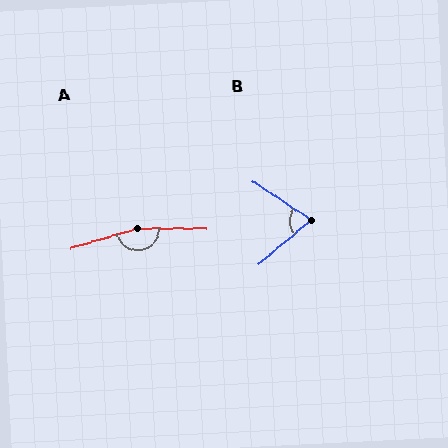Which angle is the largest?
A, at approximately 164 degrees.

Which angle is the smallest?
B, at approximately 73 degrees.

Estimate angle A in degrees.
Approximately 164 degrees.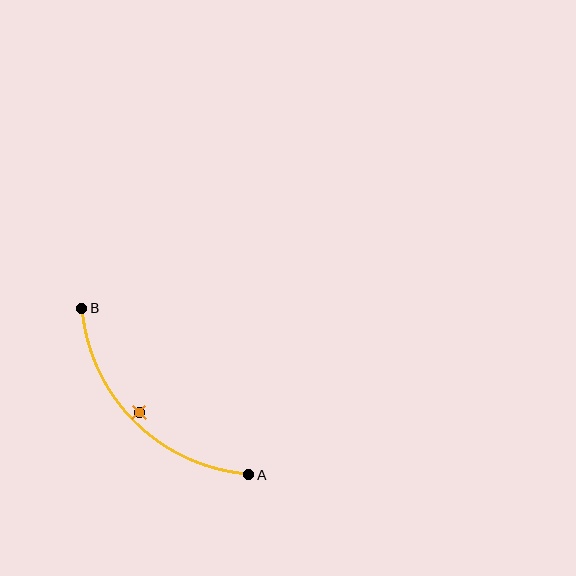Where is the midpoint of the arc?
The arc midpoint is the point on the curve farthest from the straight line joining A and B. It sits below and to the left of that line.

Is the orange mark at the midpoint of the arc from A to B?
No — the orange mark does not lie on the arc at all. It sits slightly inside the curve.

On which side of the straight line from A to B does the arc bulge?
The arc bulges below and to the left of the straight line connecting A and B.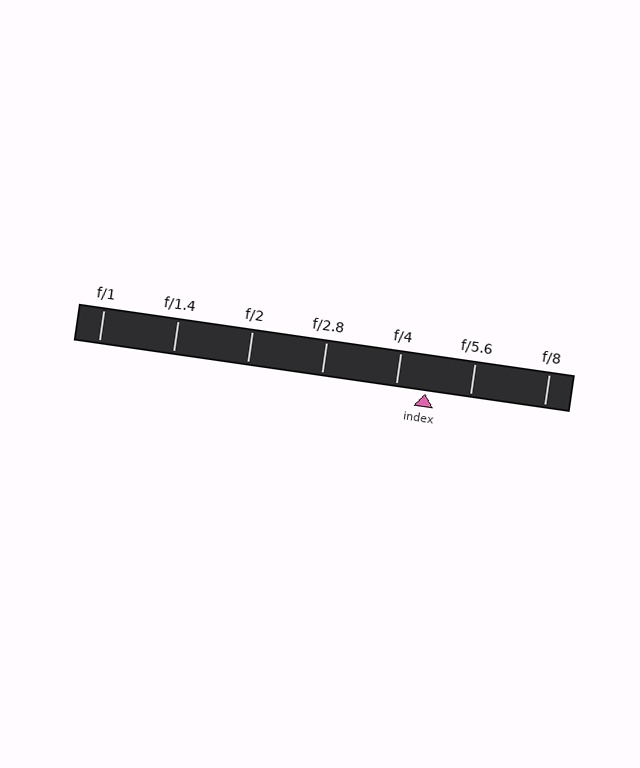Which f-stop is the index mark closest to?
The index mark is closest to f/4.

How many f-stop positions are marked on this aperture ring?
There are 7 f-stop positions marked.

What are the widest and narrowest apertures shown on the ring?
The widest aperture shown is f/1 and the narrowest is f/8.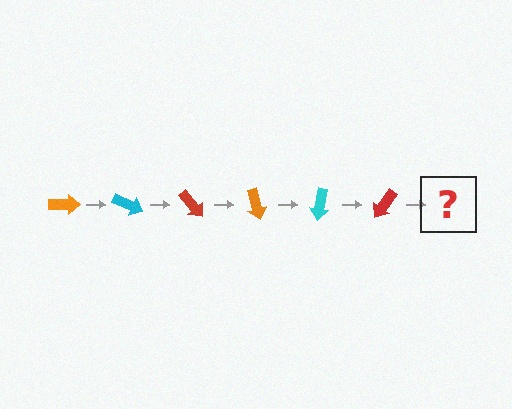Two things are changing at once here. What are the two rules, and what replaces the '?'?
The two rules are that it rotates 25 degrees each step and the color cycles through orange, cyan, and red. The '?' should be an orange arrow, rotated 150 degrees from the start.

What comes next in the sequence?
The next element should be an orange arrow, rotated 150 degrees from the start.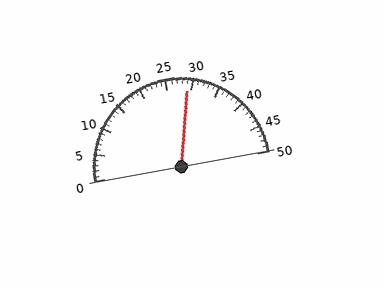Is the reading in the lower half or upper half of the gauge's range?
The reading is in the upper half of the range (0 to 50).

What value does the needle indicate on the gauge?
The needle indicates approximately 29.